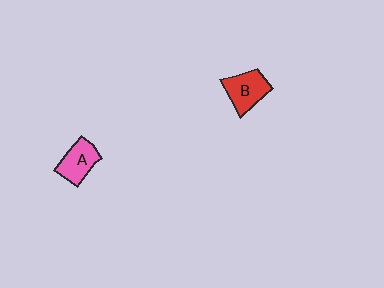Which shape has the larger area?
Shape B (red).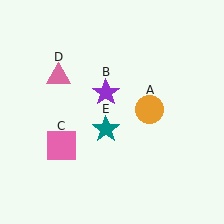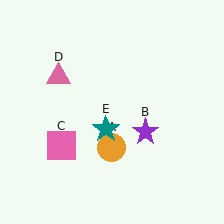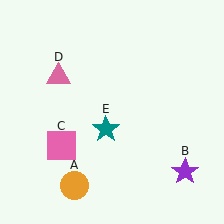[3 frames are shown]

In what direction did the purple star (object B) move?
The purple star (object B) moved down and to the right.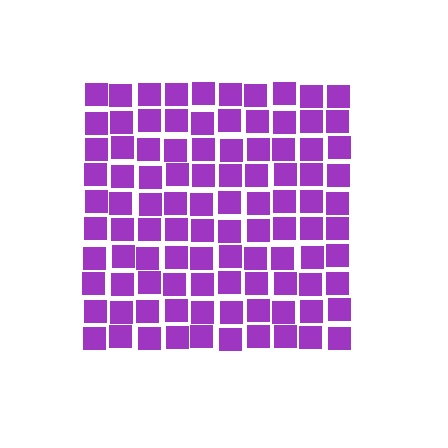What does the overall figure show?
The overall figure shows a square.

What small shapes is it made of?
It is made of small squares.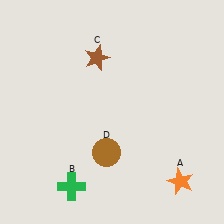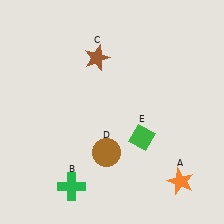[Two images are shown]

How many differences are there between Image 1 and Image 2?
There is 1 difference between the two images.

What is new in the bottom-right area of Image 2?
A green diamond (E) was added in the bottom-right area of Image 2.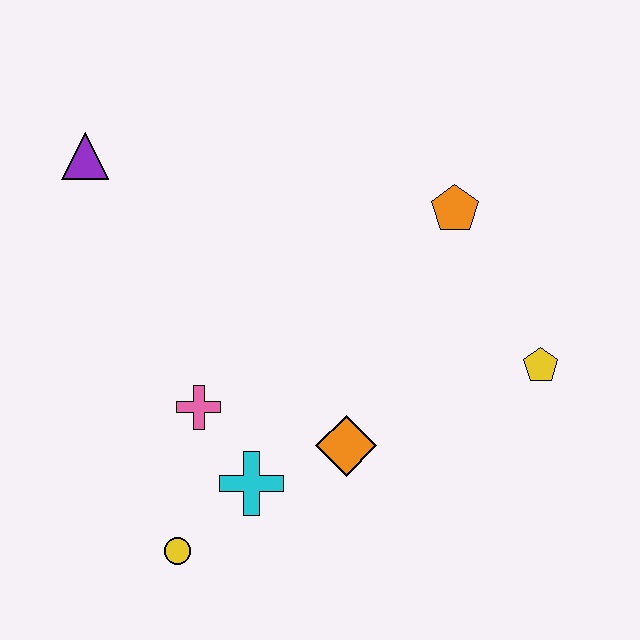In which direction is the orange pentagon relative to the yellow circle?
The orange pentagon is above the yellow circle.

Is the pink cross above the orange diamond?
Yes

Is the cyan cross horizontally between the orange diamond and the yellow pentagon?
No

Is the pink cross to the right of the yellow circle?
Yes